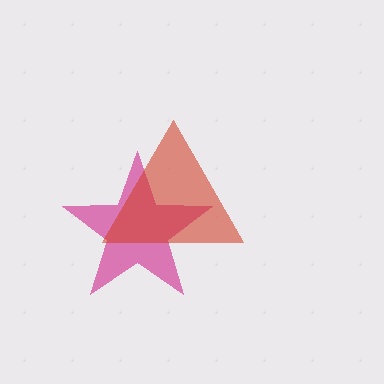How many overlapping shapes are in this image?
There are 2 overlapping shapes in the image.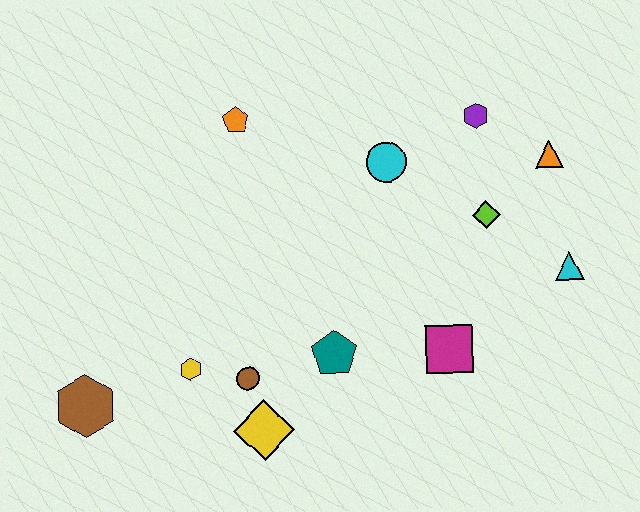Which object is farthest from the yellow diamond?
The orange triangle is farthest from the yellow diamond.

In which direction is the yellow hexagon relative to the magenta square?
The yellow hexagon is to the left of the magenta square.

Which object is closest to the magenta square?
The teal pentagon is closest to the magenta square.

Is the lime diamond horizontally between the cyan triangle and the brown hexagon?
Yes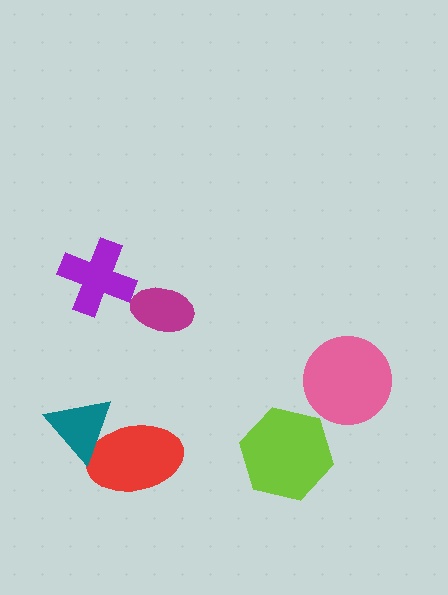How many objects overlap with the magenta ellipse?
0 objects overlap with the magenta ellipse.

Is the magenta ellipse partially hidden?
No, no other shape covers it.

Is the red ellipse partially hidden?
Yes, it is partially covered by another shape.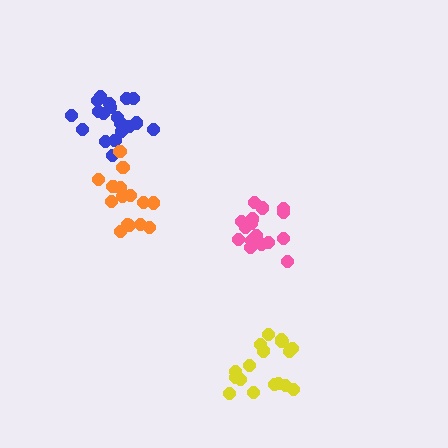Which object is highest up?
The blue cluster is topmost.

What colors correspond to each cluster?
The clusters are colored: blue, orange, pink, yellow.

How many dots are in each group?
Group 1: 19 dots, Group 2: 15 dots, Group 3: 16 dots, Group 4: 17 dots (67 total).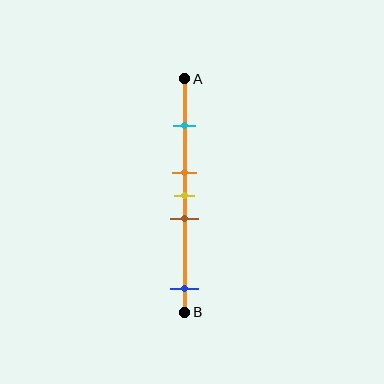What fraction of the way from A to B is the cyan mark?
The cyan mark is approximately 20% (0.2) of the way from A to B.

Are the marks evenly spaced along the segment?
No, the marks are not evenly spaced.